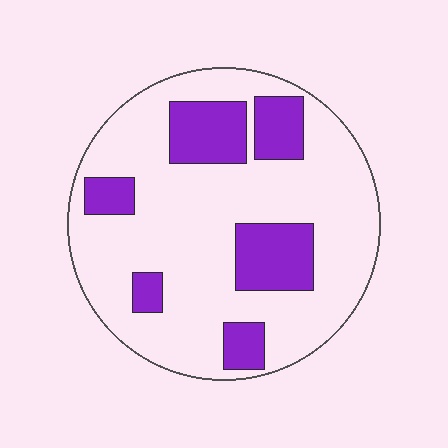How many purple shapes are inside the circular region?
6.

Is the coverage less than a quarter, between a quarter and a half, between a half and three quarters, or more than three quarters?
Less than a quarter.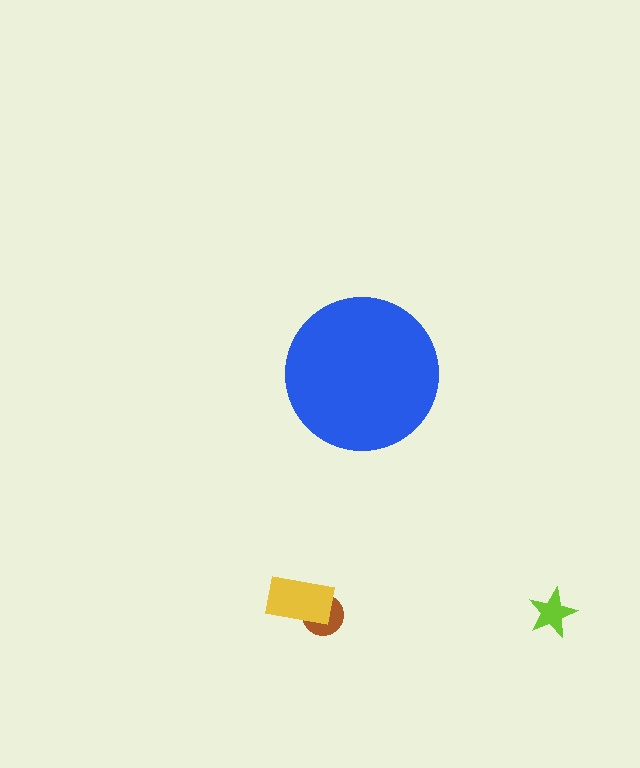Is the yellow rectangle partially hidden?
No, the yellow rectangle is fully visible.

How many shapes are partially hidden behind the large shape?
0 shapes are partially hidden.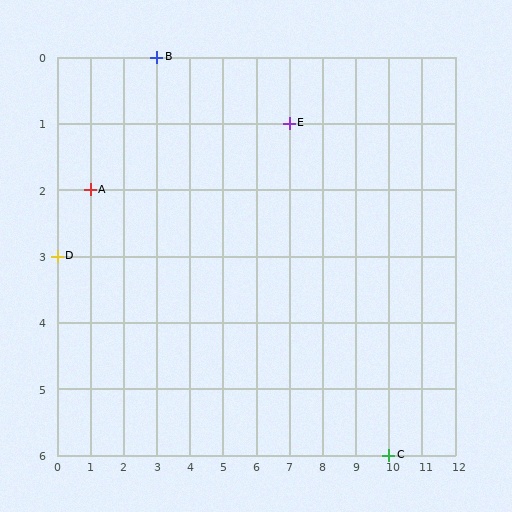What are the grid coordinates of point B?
Point B is at grid coordinates (3, 0).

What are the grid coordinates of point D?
Point D is at grid coordinates (0, 3).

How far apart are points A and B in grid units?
Points A and B are 2 columns and 2 rows apart (about 2.8 grid units diagonally).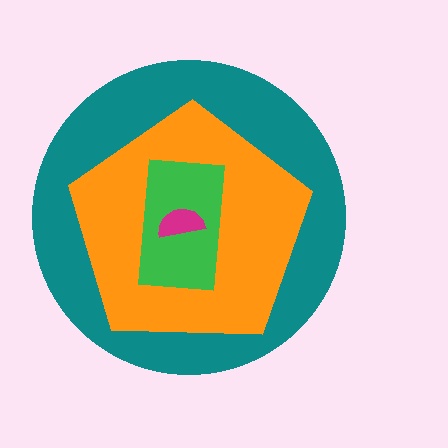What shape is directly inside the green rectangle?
The magenta semicircle.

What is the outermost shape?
The teal circle.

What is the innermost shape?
The magenta semicircle.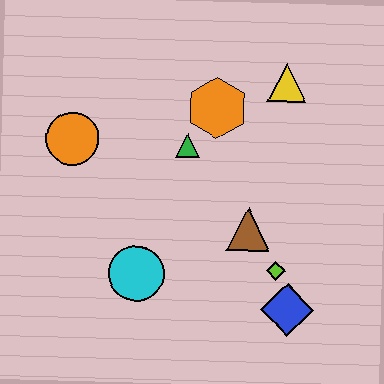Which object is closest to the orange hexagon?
The green triangle is closest to the orange hexagon.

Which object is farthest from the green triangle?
The blue diamond is farthest from the green triangle.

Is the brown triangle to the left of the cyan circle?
No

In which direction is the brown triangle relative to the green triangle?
The brown triangle is below the green triangle.